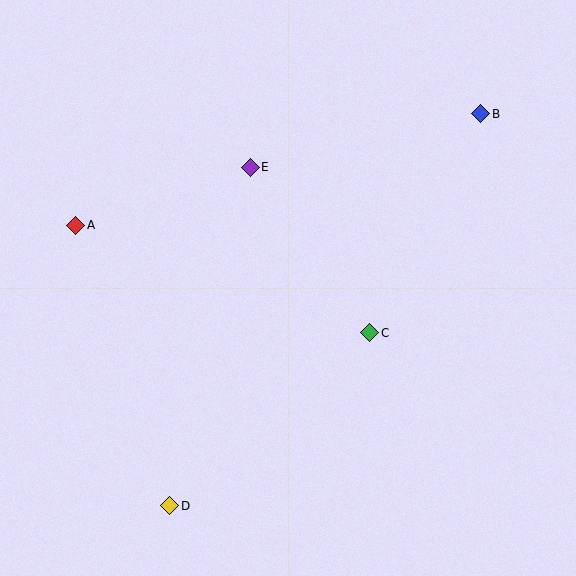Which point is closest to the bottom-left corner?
Point D is closest to the bottom-left corner.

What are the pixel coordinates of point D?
Point D is at (170, 506).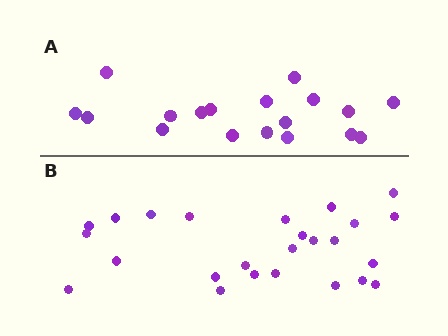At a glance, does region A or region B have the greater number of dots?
Region B (the bottom region) has more dots.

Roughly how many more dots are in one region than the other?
Region B has roughly 8 or so more dots than region A.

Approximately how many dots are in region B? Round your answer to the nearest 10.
About 20 dots. (The exact count is 25, which rounds to 20.)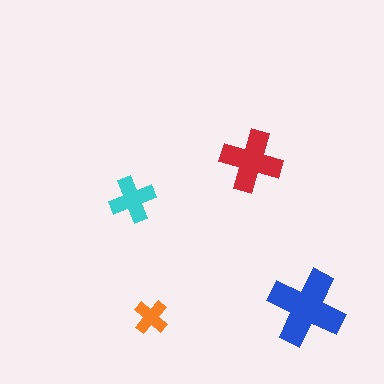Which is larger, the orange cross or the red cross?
The red one.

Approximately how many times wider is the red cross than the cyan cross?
About 1.5 times wider.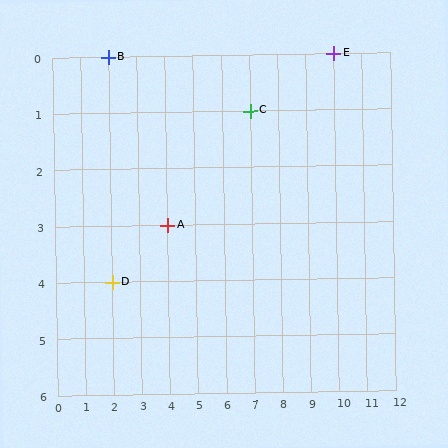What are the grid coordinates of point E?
Point E is at grid coordinates (10, 0).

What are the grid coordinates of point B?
Point B is at grid coordinates (2, 0).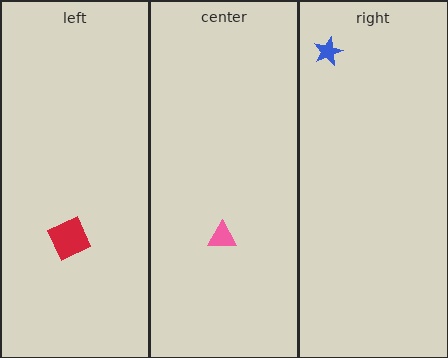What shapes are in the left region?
The red diamond.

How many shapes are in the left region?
1.